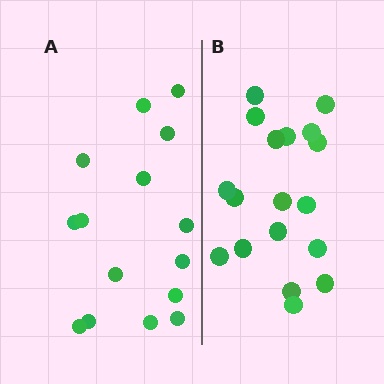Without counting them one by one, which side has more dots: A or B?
Region B (the right region) has more dots.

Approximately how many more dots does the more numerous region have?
Region B has just a few more — roughly 2 or 3 more dots than region A.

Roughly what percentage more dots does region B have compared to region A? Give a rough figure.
About 20% more.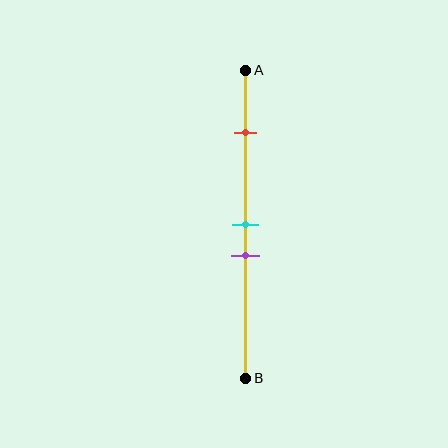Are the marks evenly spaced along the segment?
No, the marks are not evenly spaced.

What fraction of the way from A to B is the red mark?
The red mark is approximately 20% (0.2) of the way from A to B.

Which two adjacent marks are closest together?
The cyan and purple marks are the closest adjacent pair.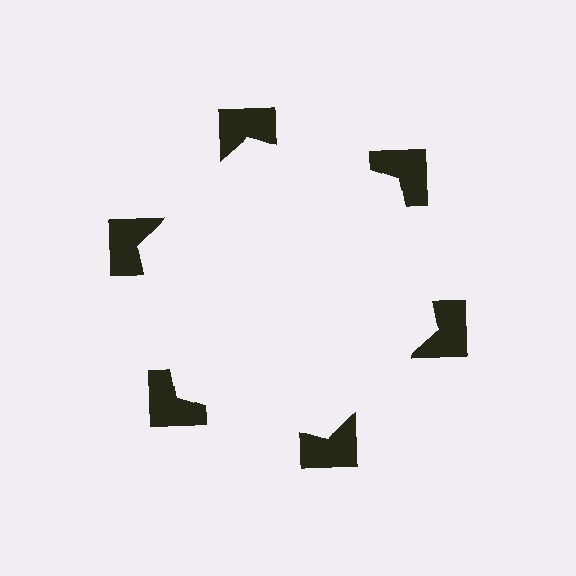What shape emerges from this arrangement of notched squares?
An illusory hexagon — its edges are inferred from the aligned wedge cuts in the notched squares, not physically drawn.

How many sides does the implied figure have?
6 sides.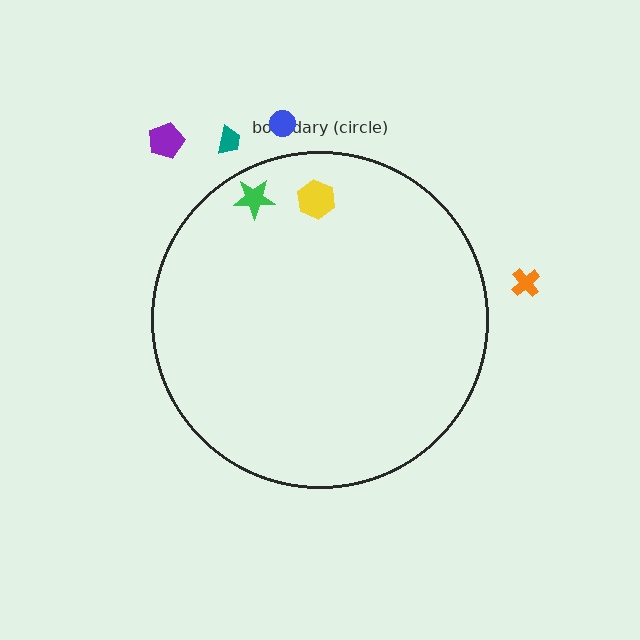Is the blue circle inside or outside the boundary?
Outside.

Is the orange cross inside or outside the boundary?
Outside.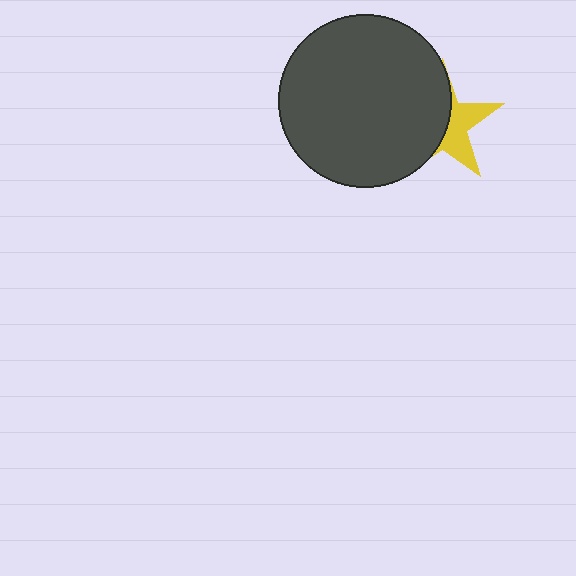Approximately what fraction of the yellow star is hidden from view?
Roughly 59% of the yellow star is hidden behind the dark gray circle.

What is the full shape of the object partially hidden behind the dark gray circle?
The partially hidden object is a yellow star.